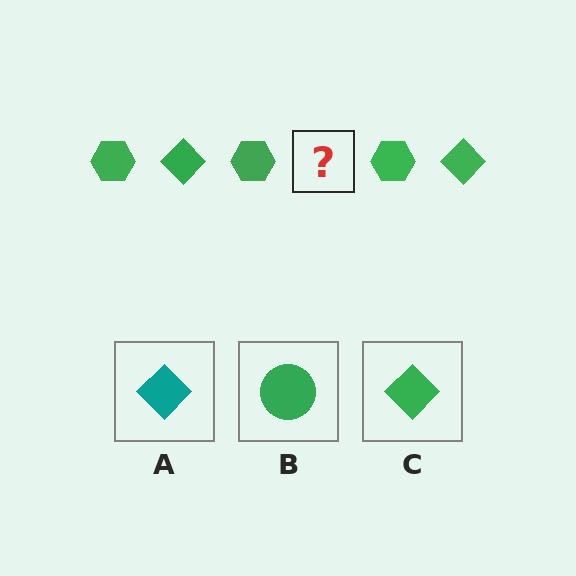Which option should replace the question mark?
Option C.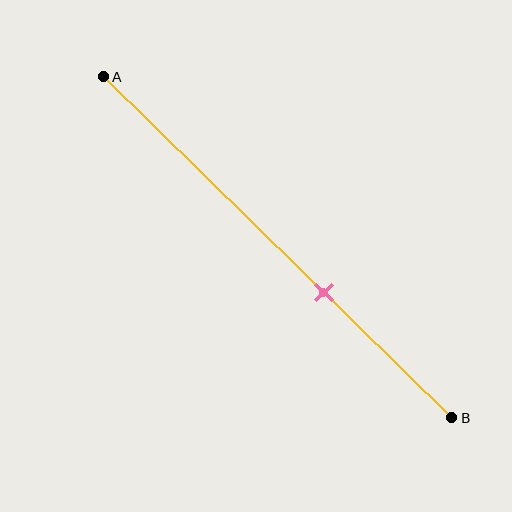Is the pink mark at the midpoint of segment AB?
No, the mark is at about 65% from A, not at the 50% midpoint.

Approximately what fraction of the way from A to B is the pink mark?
The pink mark is approximately 65% of the way from A to B.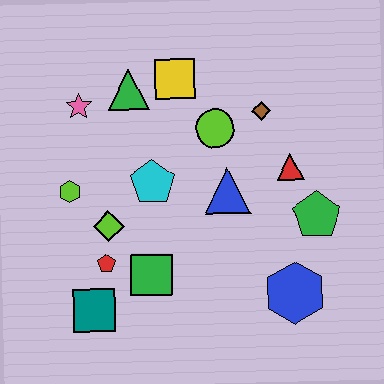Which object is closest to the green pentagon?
The red triangle is closest to the green pentagon.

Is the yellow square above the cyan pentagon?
Yes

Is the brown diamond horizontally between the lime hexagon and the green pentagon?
Yes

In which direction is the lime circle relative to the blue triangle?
The lime circle is above the blue triangle.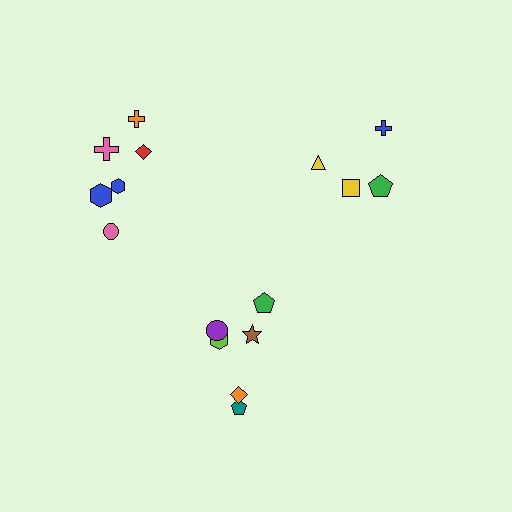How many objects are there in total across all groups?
There are 16 objects.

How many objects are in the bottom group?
There are 6 objects.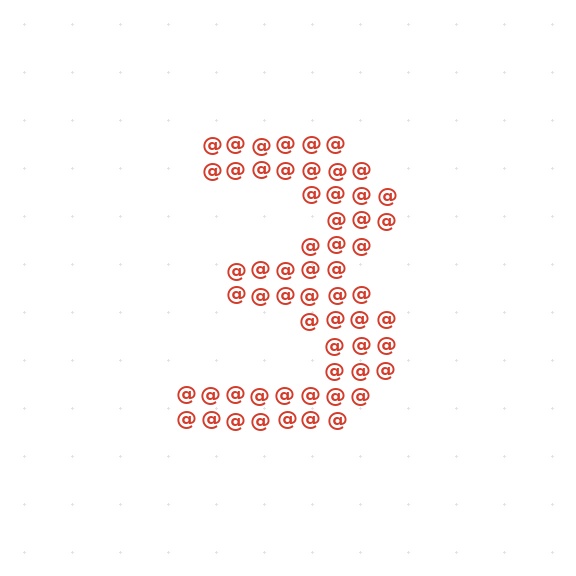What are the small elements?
The small elements are at signs.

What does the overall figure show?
The overall figure shows the digit 3.